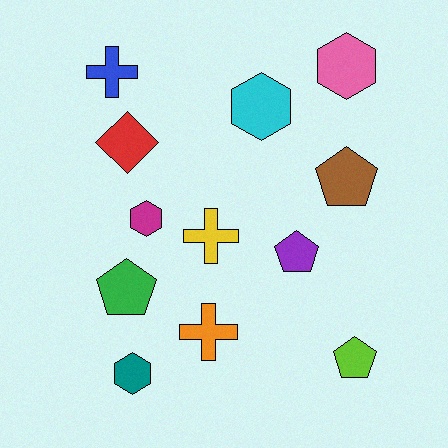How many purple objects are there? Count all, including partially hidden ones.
There is 1 purple object.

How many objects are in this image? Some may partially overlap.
There are 12 objects.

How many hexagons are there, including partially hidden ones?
There are 4 hexagons.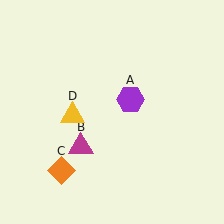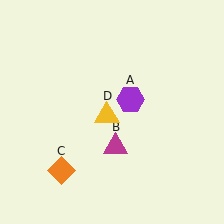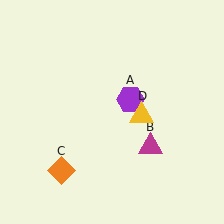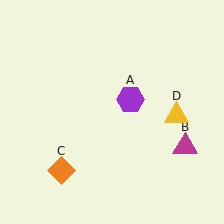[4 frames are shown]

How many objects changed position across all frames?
2 objects changed position: magenta triangle (object B), yellow triangle (object D).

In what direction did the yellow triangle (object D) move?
The yellow triangle (object D) moved right.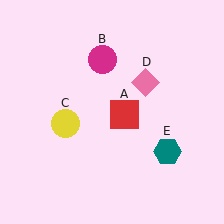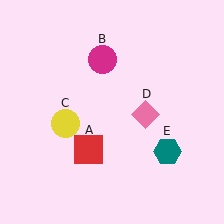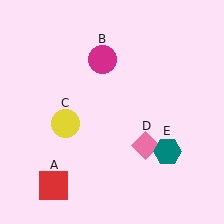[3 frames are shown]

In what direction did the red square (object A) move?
The red square (object A) moved down and to the left.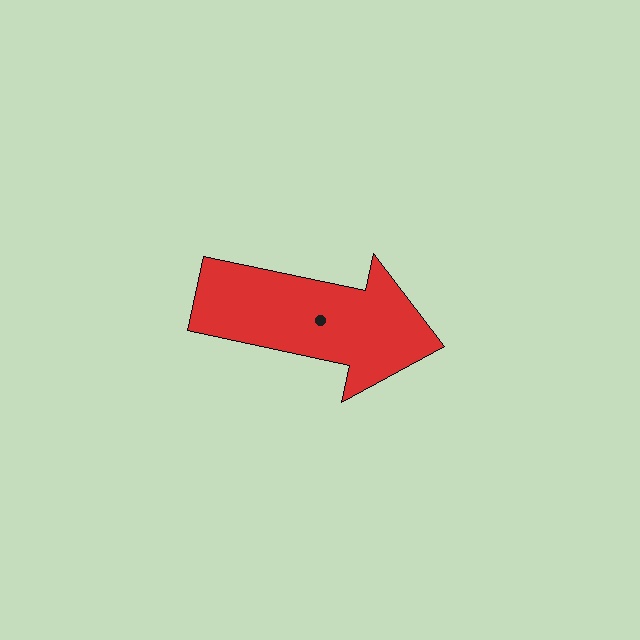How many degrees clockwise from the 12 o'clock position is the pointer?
Approximately 102 degrees.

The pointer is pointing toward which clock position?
Roughly 3 o'clock.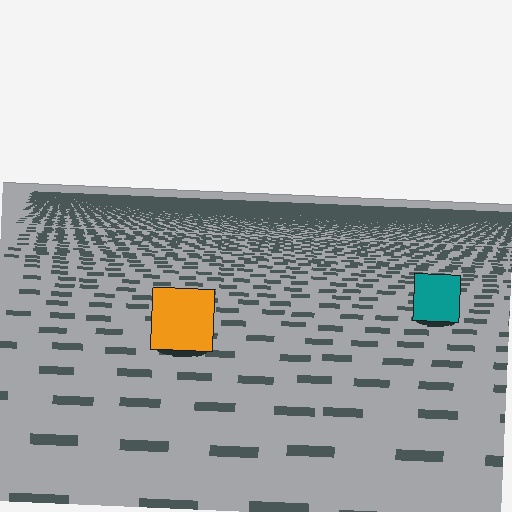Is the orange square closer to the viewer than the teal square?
Yes. The orange square is closer — you can tell from the texture gradient: the ground texture is coarser near it.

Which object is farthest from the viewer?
The teal square is farthest from the viewer. It appears smaller and the ground texture around it is denser.